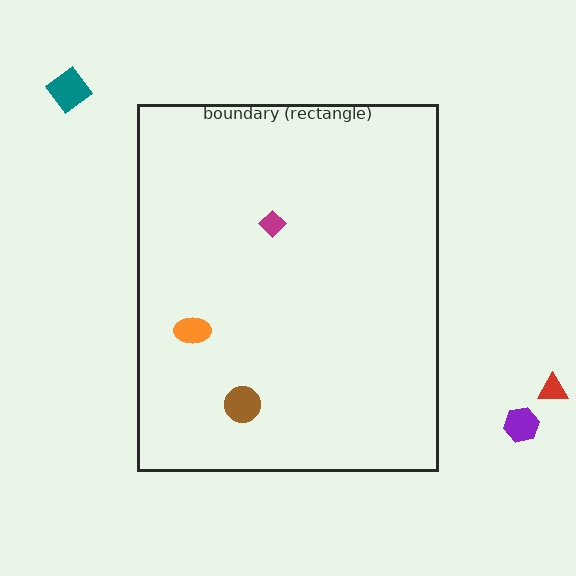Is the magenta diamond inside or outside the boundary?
Inside.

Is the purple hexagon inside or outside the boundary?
Outside.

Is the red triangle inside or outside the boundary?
Outside.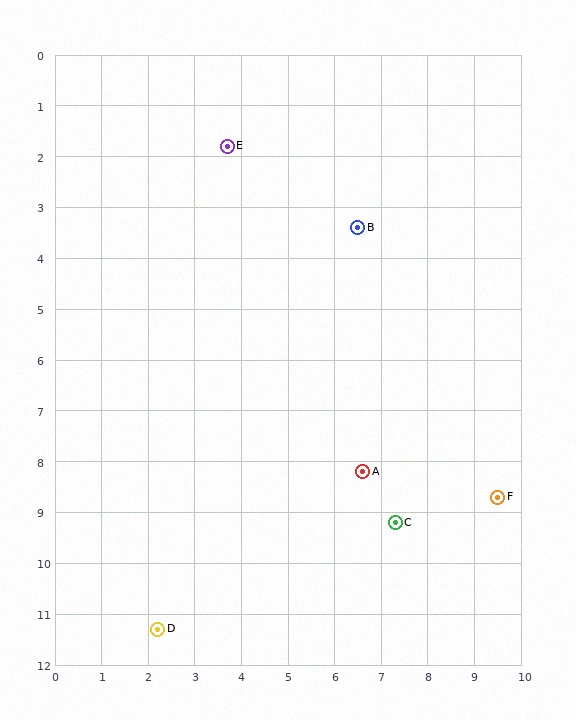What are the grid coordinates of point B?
Point B is at approximately (6.5, 3.4).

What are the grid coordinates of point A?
Point A is at approximately (6.6, 8.2).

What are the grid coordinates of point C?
Point C is at approximately (7.3, 9.2).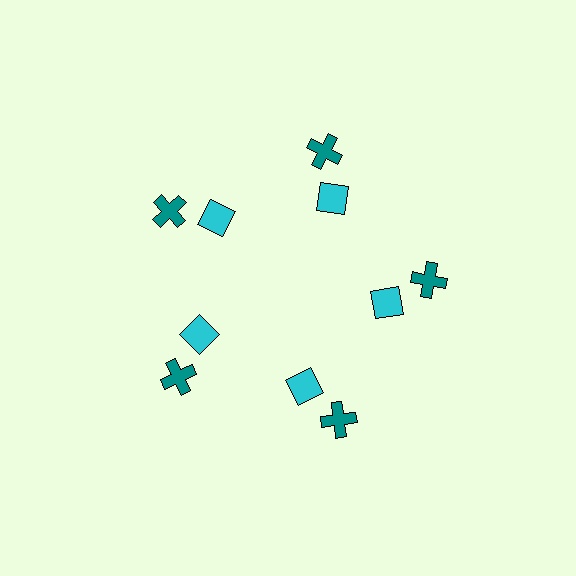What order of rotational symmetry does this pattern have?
This pattern has 5-fold rotational symmetry.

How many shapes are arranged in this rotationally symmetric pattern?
There are 10 shapes, arranged in 5 groups of 2.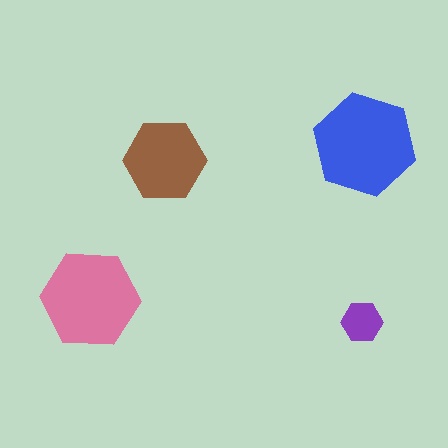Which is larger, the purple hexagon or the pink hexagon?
The pink one.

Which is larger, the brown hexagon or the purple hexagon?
The brown one.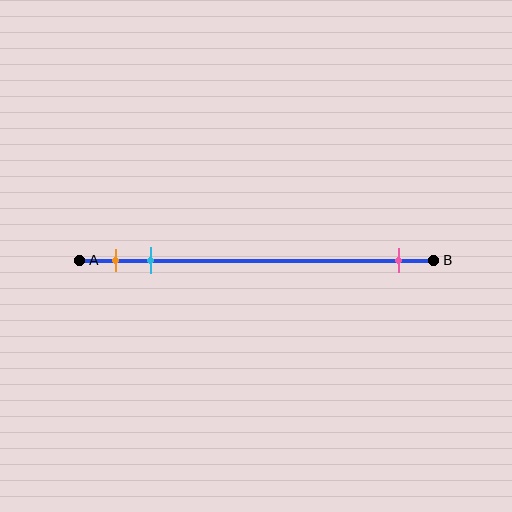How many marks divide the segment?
There are 3 marks dividing the segment.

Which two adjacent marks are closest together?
The orange and cyan marks are the closest adjacent pair.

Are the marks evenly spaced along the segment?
No, the marks are not evenly spaced.